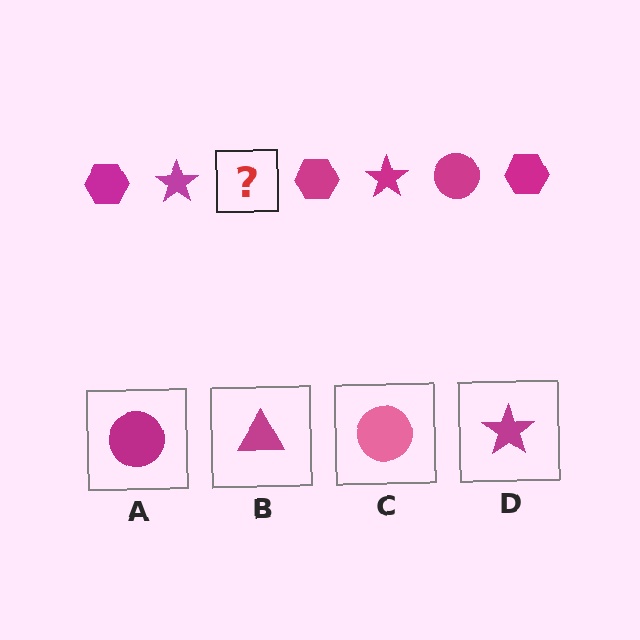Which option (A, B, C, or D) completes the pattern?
A.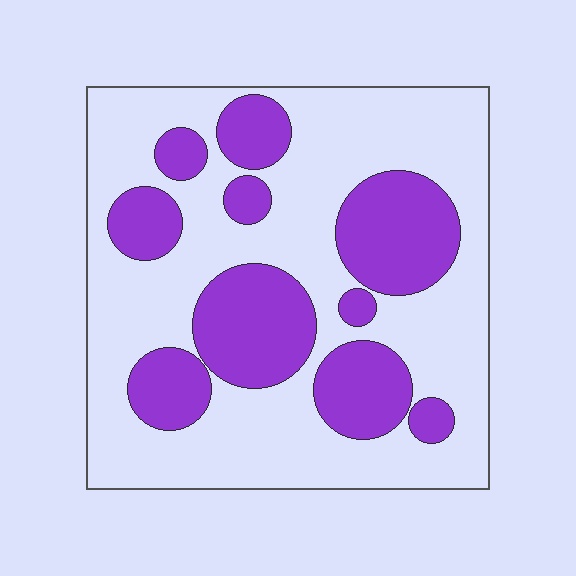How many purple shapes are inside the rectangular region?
10.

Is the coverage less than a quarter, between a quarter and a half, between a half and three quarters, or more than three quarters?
Between a quarter and a half.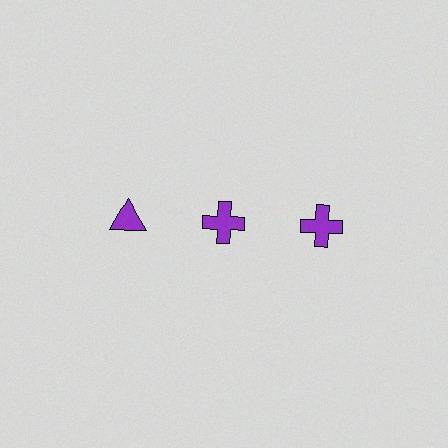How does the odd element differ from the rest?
It has a different shape: triangle instead of cross.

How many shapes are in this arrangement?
There are 3 shapes arranged in a grid pattern.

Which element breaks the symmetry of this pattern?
The purple triangle in the top row, leftmost column breaks the symmetry. All other shapes are purple crosses.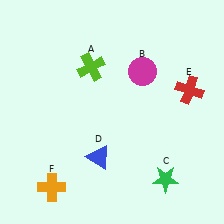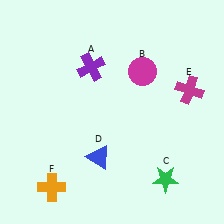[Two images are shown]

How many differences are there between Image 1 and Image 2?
There are 2 differences between the two images.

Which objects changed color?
A changed from lime to purple. E changed from red to magenta.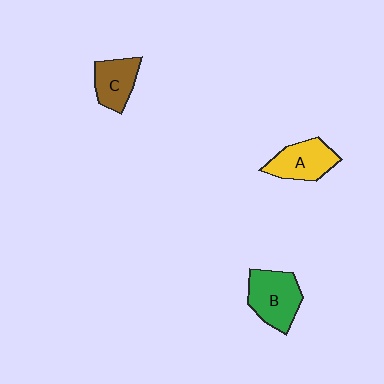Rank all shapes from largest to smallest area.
From largest to smallest: B (green), A (yellow), C (brown).